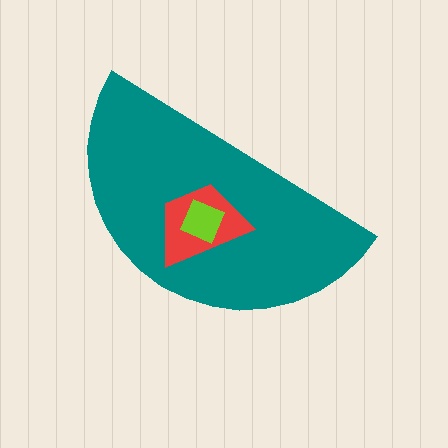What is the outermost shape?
The teal semicircle.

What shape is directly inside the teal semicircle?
The red trapezoid.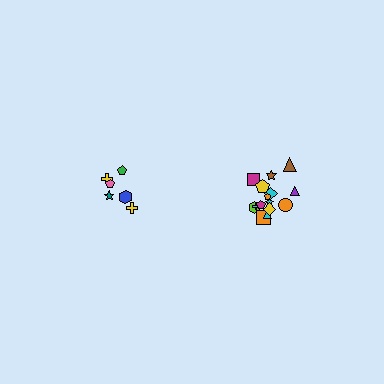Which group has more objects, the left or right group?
The right group.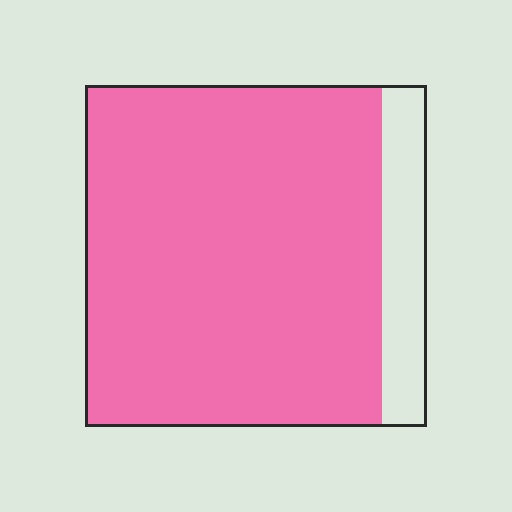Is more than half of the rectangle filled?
Yes.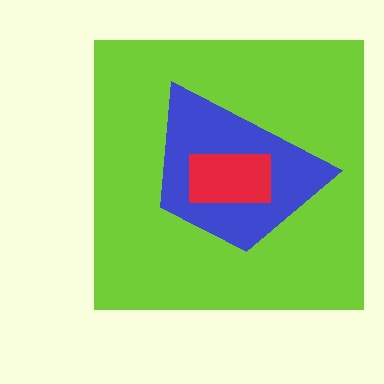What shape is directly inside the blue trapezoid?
The red rectangle.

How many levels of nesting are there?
3.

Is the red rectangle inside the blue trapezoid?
Yes.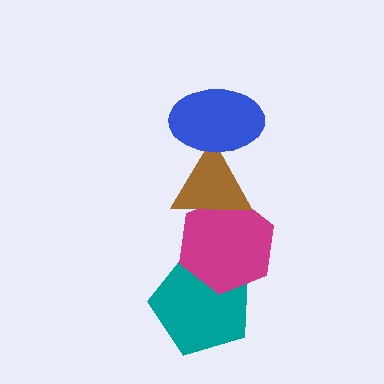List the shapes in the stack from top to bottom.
From top to bottom: the blue ellipse, the brown triangle, the magenta hexagon, the teal pentagon.